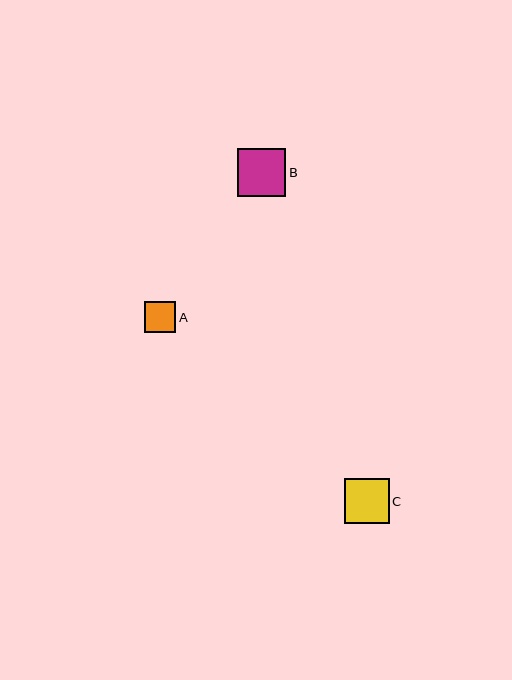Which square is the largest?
Square B is the largest with a size of approximately 49 pixels.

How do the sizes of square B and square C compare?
Square B and square C are approximately the same size.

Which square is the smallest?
Square A is the smallest with a size of approximately 31 pixels.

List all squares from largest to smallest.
From largest to smallest: B, C, A.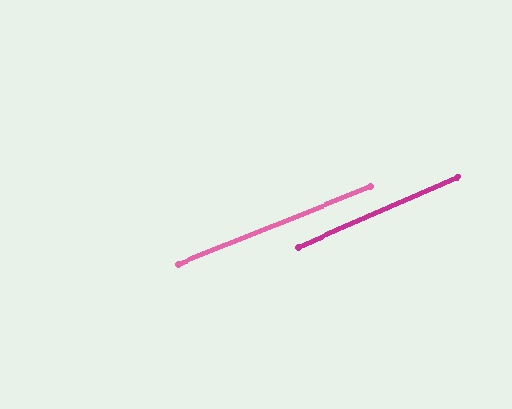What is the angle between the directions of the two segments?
Approximately 2 degrees.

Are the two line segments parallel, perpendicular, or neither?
Parallel — their directions differ by only 1.8°.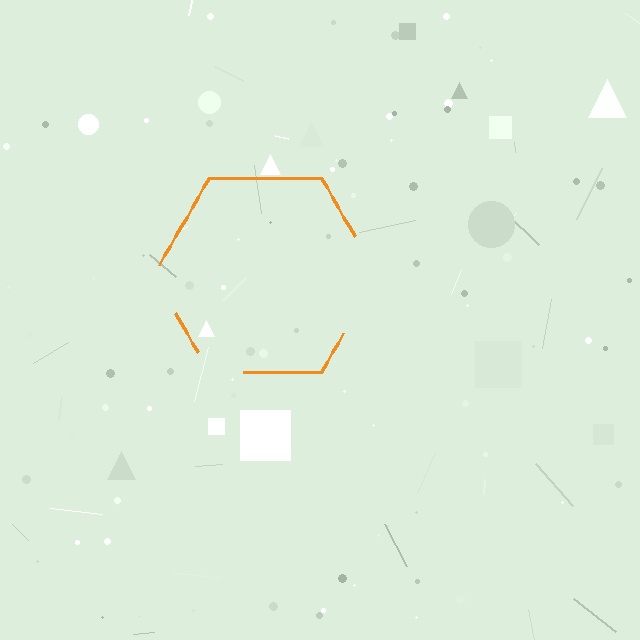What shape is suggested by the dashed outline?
The dashed outline suggests a hexagon.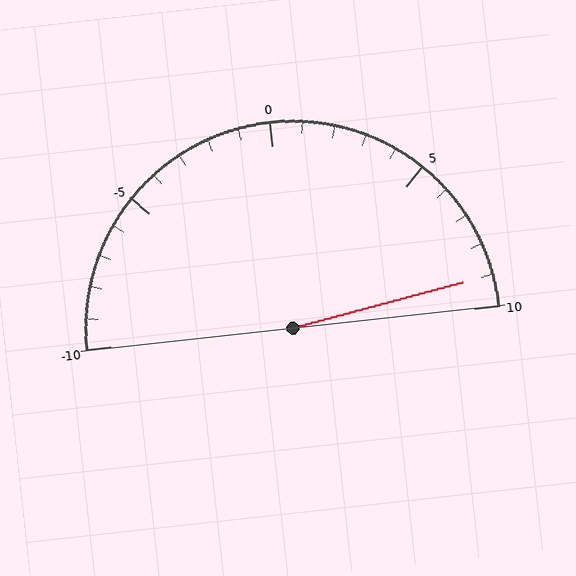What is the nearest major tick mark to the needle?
The nearest major tick mark is 10.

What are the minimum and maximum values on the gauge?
The gauge ranges from -10 to 10.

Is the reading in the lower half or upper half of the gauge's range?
The reading is in the upper half of the range (-10 to 10).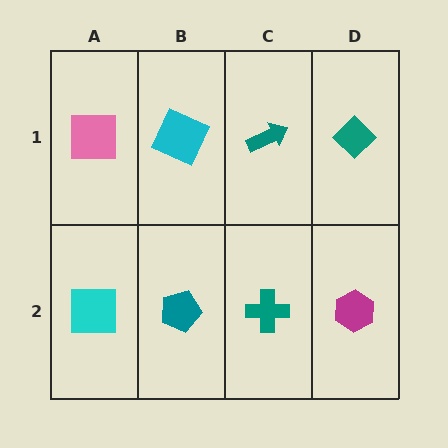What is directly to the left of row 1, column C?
A cyan square.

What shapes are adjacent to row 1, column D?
A magenta hexagon (row 2, column D), a teal arrow (row 1, column C).